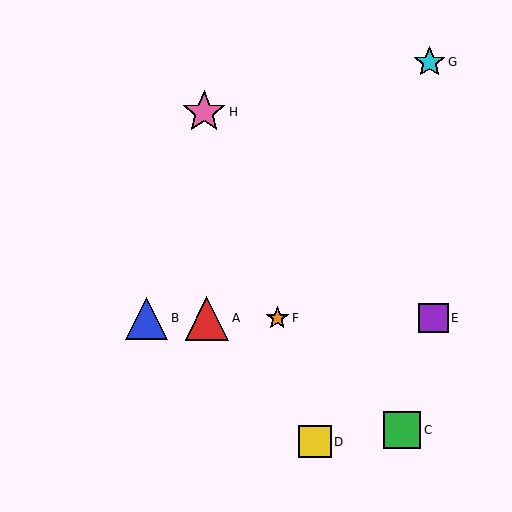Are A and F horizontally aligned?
Yes, both are at y≈318.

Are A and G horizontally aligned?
No, A is at y≈318 and G is at y≈62.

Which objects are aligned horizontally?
Objects A, B, E, F are aligned horizontally.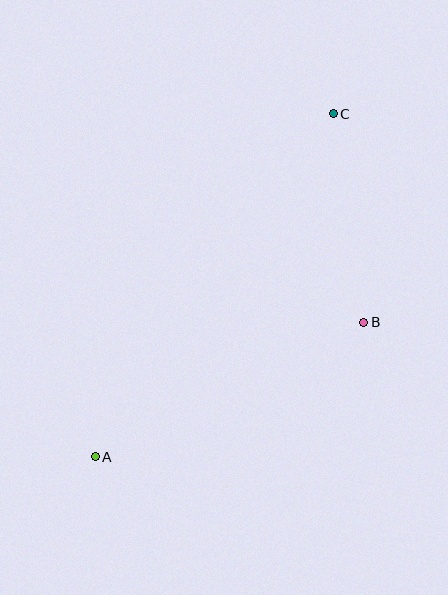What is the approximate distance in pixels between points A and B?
The distance between A and B is approximately 300 pixels.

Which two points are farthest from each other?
Points A and C are farthest from each other.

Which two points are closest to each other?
Points B and C are closest to each other.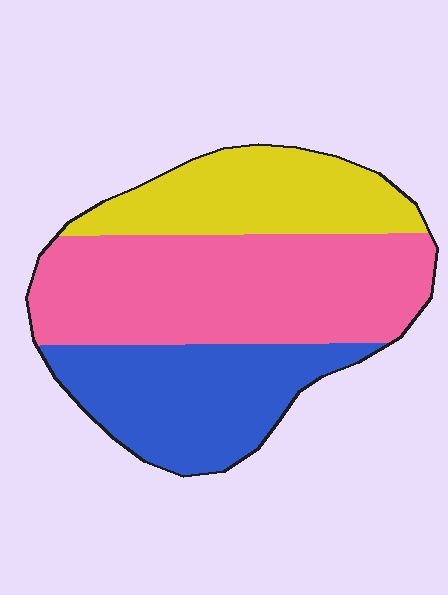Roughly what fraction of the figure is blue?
Blue takes up between a sixth and a third of the figure.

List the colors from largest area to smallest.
From largest to smallest: pink, blue, yellow.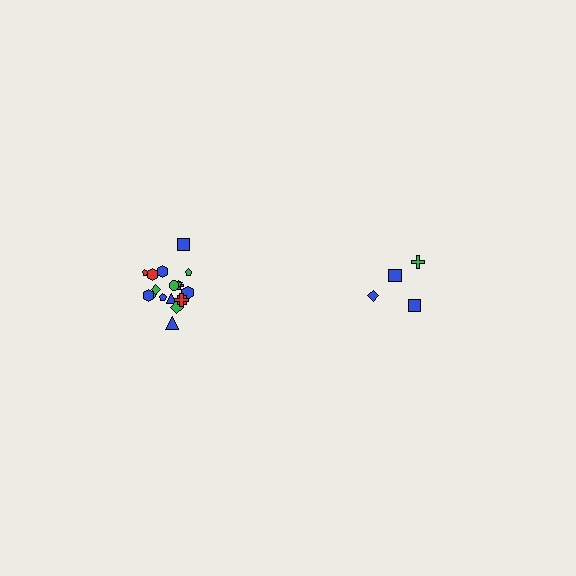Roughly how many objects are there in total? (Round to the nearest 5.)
Roughly 20 objects in total.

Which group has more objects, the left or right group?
The left group.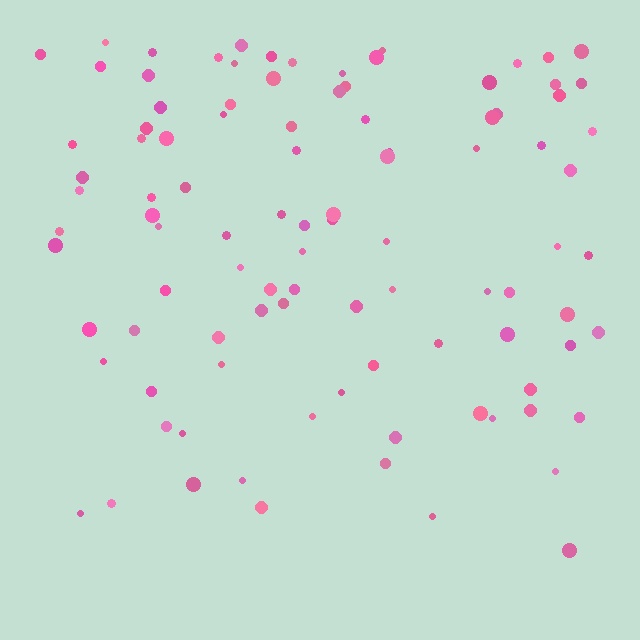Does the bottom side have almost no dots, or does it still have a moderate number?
Still a moderate number, just noticeably fewer than the top.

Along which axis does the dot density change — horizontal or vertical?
Vertical.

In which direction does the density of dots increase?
From bottom to top, with the top side densest.